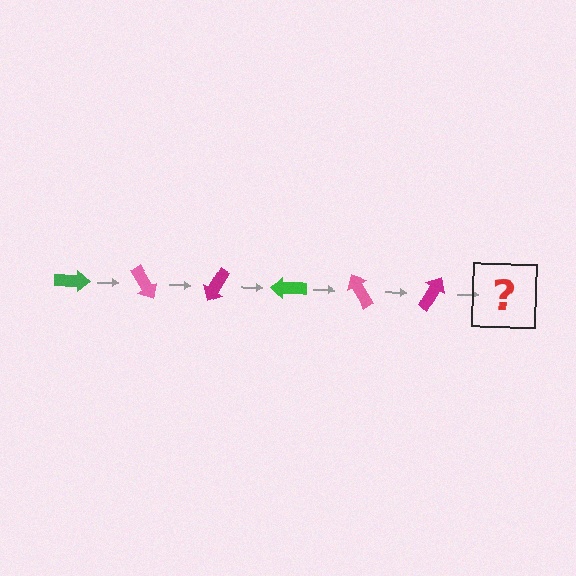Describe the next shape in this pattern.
It should be a green arrow, rotated 360 degrees from the start.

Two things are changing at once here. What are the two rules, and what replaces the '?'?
The two rules are that it rotates 60 degrees each step and the color cycles through green, pink, and magenta. The '?' should be a green arrow, rotated 360 degrees from the start.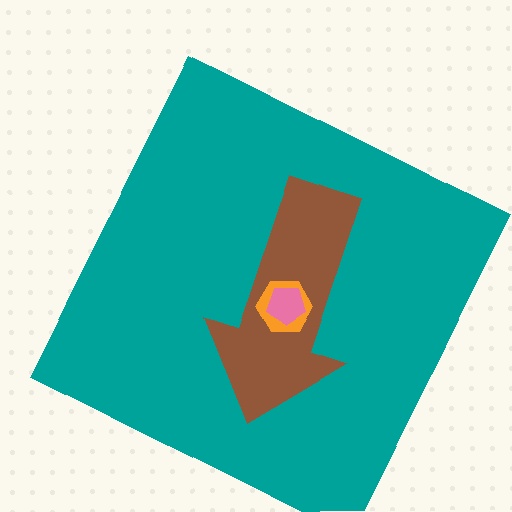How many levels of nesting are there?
4.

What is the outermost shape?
The teal square.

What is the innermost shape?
The pink pentagon.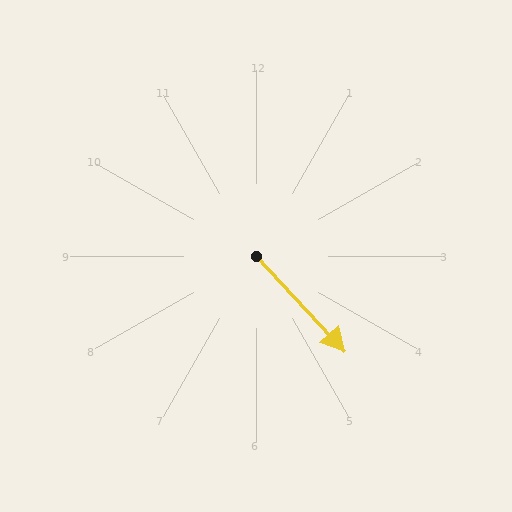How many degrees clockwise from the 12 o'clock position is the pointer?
Approximately 137 degrees.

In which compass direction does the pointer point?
Southeast.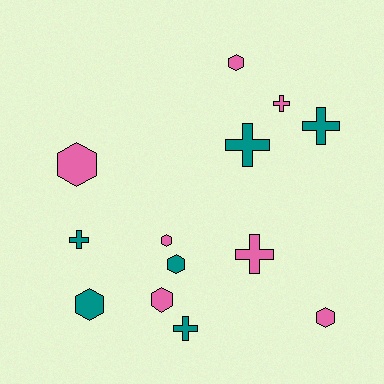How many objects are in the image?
There are 13 objects.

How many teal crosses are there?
There are 4 teal crosses.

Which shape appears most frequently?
Hexagon, with 7 objects.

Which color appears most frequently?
Pink, with 7 objects.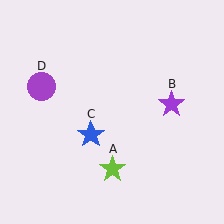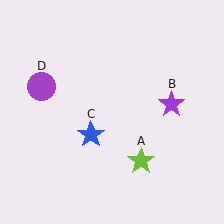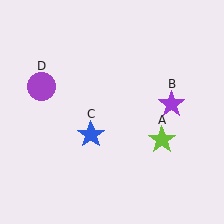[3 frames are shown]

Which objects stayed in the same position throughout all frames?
Purple star (object B) and blue star (object C) and purple circle (object D) remained stationary.